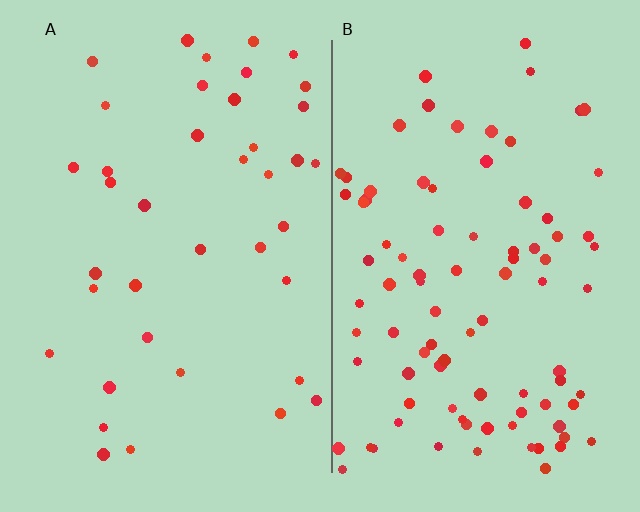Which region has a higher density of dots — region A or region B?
B (the right).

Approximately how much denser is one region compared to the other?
Approximately 2.3× — region B over region A.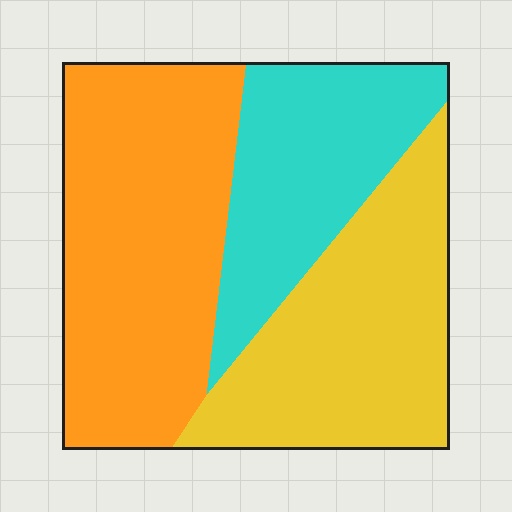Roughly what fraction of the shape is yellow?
Yellow covers around 35% of the shape.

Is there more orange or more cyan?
Orange.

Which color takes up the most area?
Orange, at roughly 40%.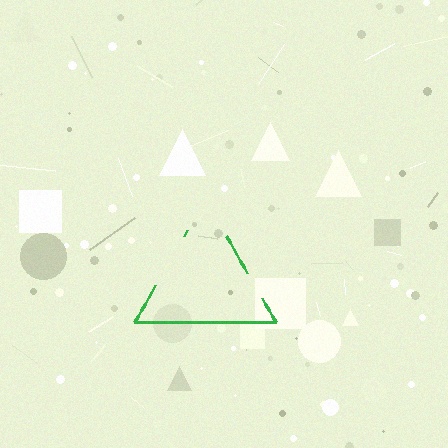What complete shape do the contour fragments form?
The contour fragments form a triangle.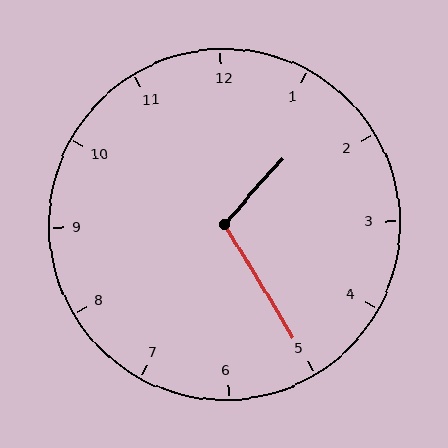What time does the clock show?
1:25.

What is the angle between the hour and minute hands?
Approximately 108 degrees.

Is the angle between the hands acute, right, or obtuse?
It is obtuse.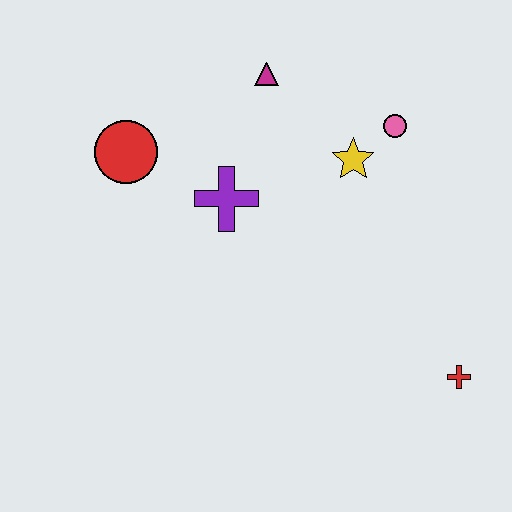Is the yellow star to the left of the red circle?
No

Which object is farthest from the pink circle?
The red circle is farthest from the pink circle.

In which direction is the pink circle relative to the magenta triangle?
The pink circle is to the right of the magenta triangle.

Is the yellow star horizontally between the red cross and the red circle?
Yes